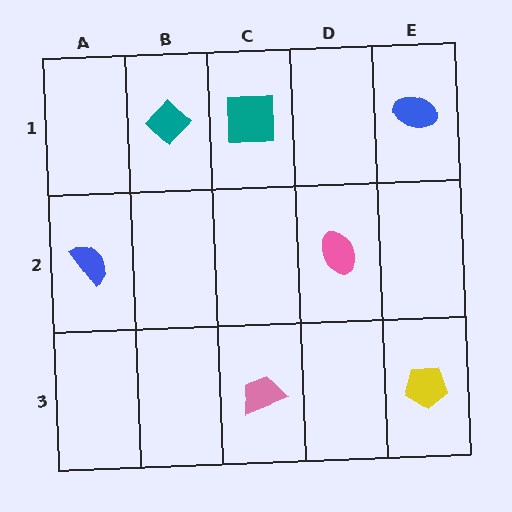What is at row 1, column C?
A teal square.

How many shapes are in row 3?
2 shapes.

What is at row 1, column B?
A teal diamond.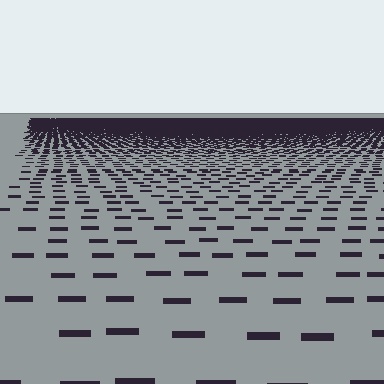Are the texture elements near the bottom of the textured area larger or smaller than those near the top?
Larger. Near the bottom, elements are closer to the viewer and appear at a bigger on-screen size.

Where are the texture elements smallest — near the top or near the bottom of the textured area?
Near the top.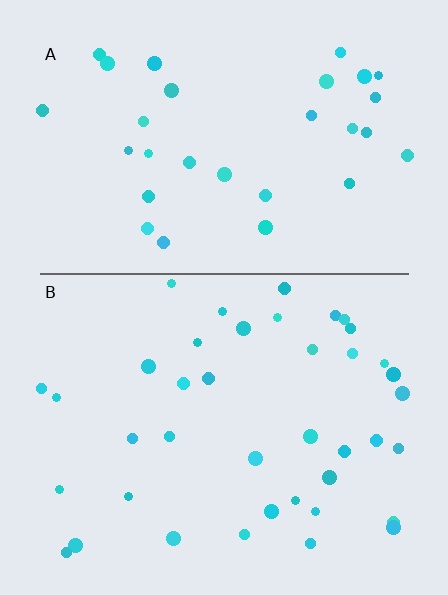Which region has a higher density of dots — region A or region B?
B (the bottom).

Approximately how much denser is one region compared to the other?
Approximately 1.3× — region B over region A.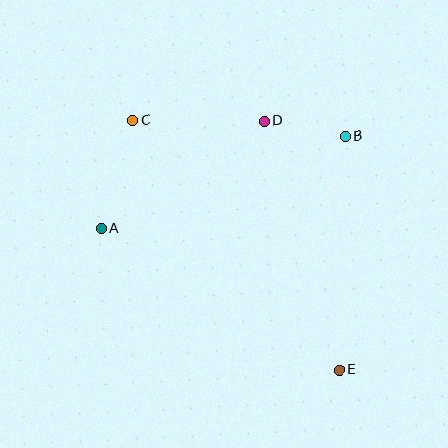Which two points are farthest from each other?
Points C and E are farthest from each other.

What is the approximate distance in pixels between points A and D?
The distance between A and D is approximately 195 pixels.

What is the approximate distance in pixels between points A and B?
The distance between A and B is approximately 261 pixels.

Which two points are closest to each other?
Points B and D are closest to each other.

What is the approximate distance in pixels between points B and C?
The distance between B and C is approximately 213 pixels.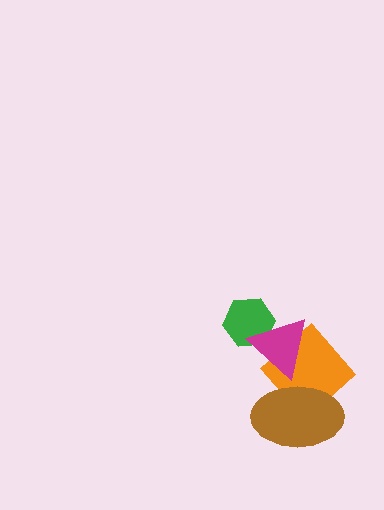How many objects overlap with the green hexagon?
1 object overlaps with the green hexagon.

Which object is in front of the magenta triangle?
The brown ellipse is in front of the magenta triangle.